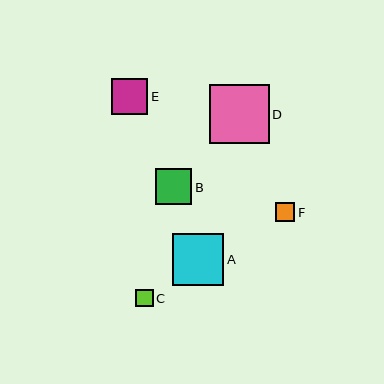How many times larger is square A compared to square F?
Square A is approximately 2.7 times the size of square F.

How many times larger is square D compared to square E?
Square D is approximately 1.6 times the size of square E.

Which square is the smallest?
Square C is the smallest with a size of approximately 17 pixels.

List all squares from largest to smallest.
From largest to smallest: D, A, E, B, F, C.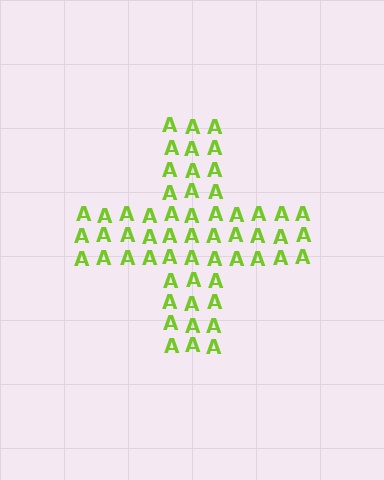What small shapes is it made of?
It is made of small letter A's.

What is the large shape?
The large shape is a cross.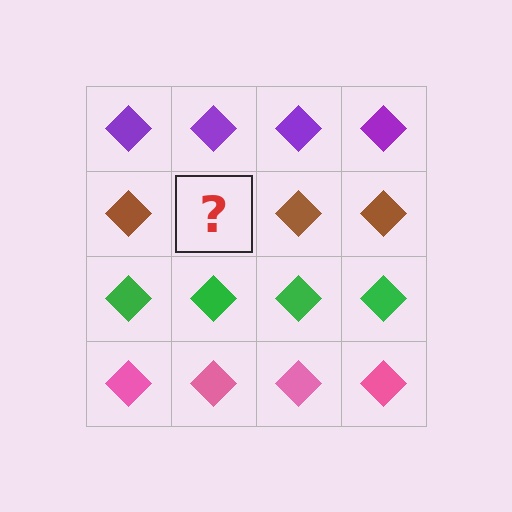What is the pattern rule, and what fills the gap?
The rule is that each row has a consistent color. The gap should be filled with a brown diamond.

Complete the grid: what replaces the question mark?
The question mark should be replaced with a brown diamond.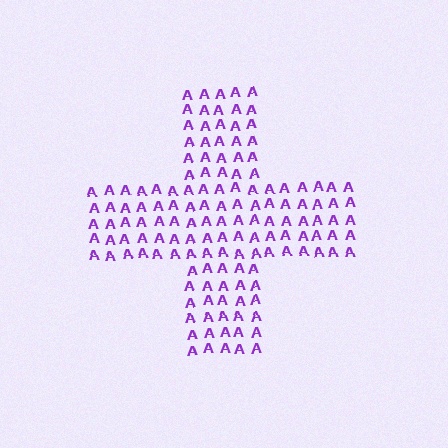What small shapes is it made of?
It is made of small letter A's.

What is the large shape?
The large shape is a cross.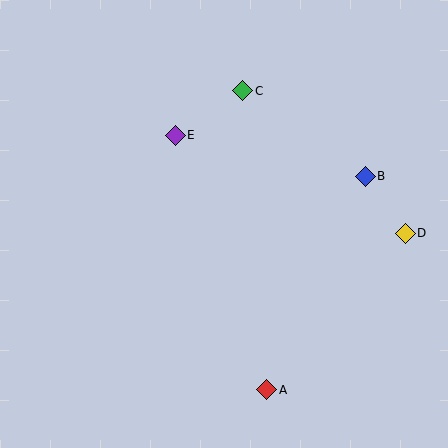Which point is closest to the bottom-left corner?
Point A is closest to the bottom-left corner.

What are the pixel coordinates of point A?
Point A is at (267, 390).